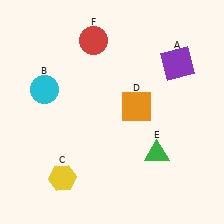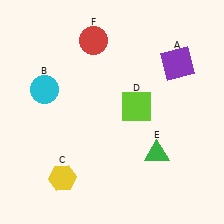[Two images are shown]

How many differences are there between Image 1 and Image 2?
There is 1 difference between the two images.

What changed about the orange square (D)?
In Image 1, D is orange. In Image 2, it changed to lime.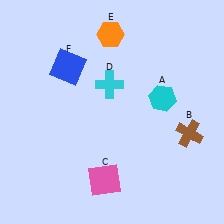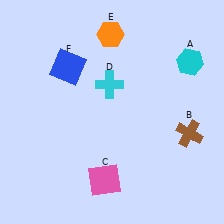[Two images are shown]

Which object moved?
The cyan hexagon (A) moved up.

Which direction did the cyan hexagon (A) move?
The cyan hexagon (A) moved up.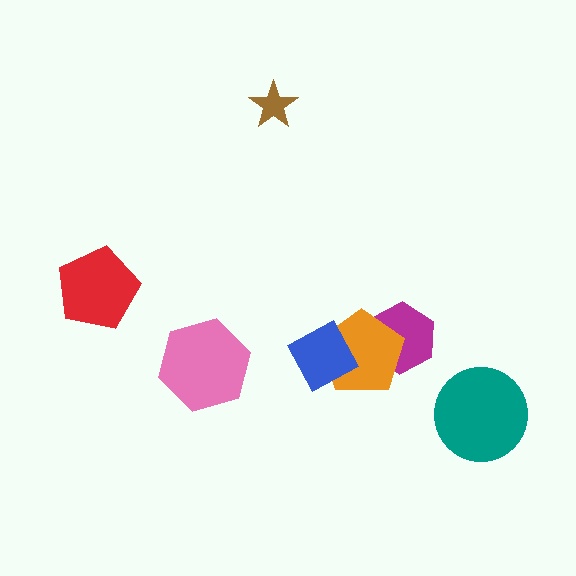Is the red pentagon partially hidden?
No, no other shape covers it.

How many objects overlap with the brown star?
0 objects overlap with the brown star.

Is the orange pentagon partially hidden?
Yes, it is partially covered by another shape.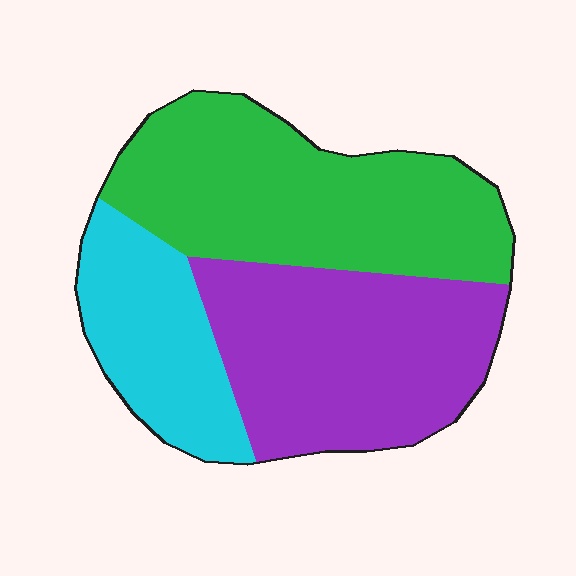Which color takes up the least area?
Cyan, at roughly 20%.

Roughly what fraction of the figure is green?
Green takes up about two fifths (2/5) of the figure.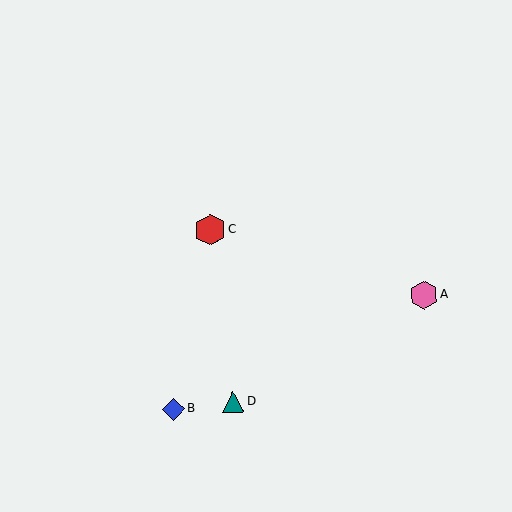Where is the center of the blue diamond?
The center of the blue diamond is at (173, 409).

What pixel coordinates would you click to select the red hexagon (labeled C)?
Click at (210, 230) to select the red hexagon C.